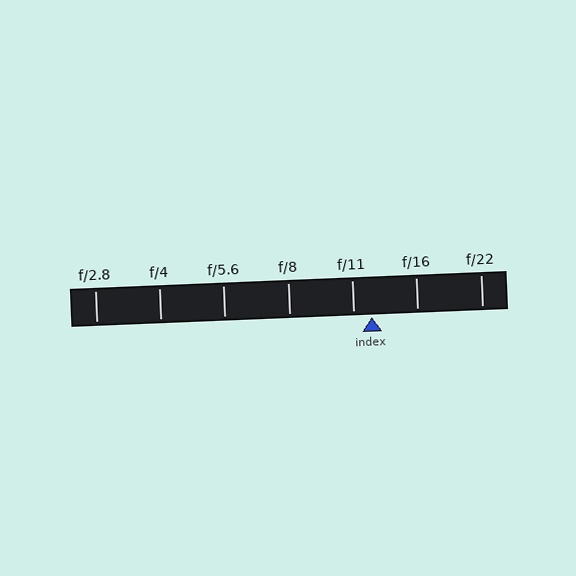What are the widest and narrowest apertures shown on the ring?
The widest aperture shown is f/2.8 and the narrowest is f/22.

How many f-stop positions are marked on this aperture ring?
There are 7 f-stop positions marked.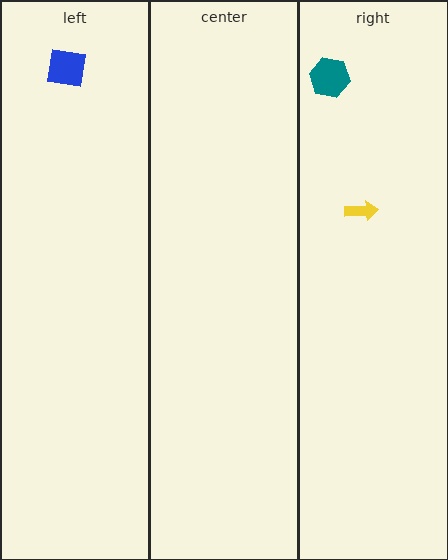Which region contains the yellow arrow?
The right region.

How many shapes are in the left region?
1.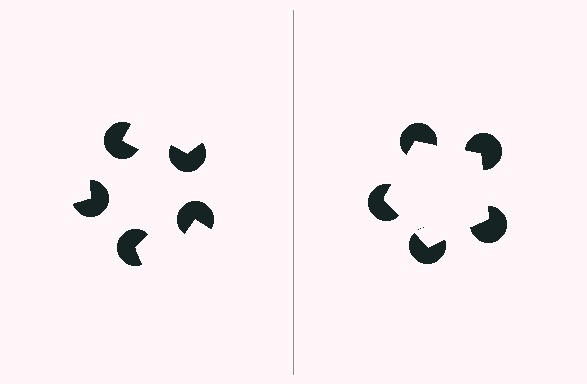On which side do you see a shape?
An illusory pentagon appears on the right side. On the left side the wedge cuts are rotated, so no coherent shape forms.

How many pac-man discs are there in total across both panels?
10 — 5 on each side.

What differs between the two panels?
The pac-man discs are positioned identically on both sides; only the wedge orientations differ. On the right they align to a pentagon; on the left they are misaligned.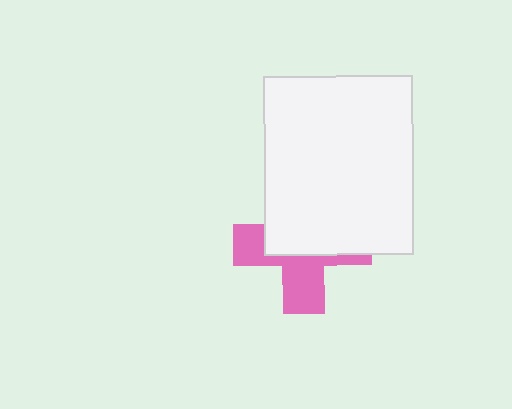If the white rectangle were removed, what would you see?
You would see the complete pink cross.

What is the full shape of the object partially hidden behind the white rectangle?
The partially hidden object is a pink cross.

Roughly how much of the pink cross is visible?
A small part of it is visible (roughly 44%).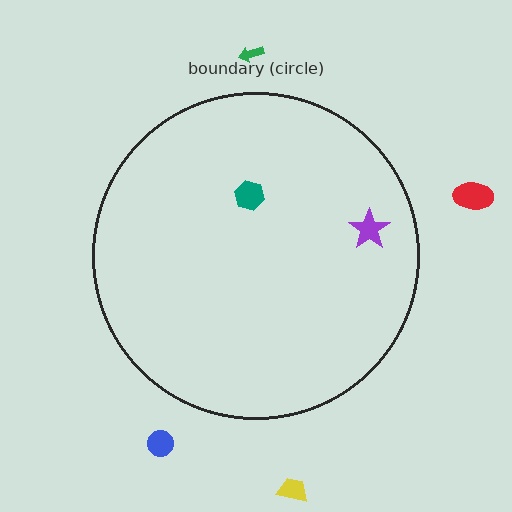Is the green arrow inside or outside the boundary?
Outside.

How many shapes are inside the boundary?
2 inside, 4 outside.